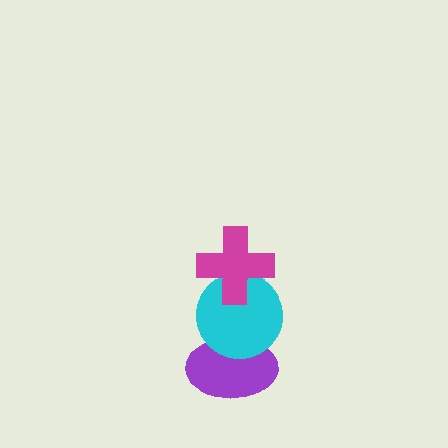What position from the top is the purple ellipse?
The purple ellipse is 3rd from the top.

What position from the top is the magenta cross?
The magenta cross is 1st from the top.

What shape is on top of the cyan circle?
The magenta cross is on top of the cyan circle.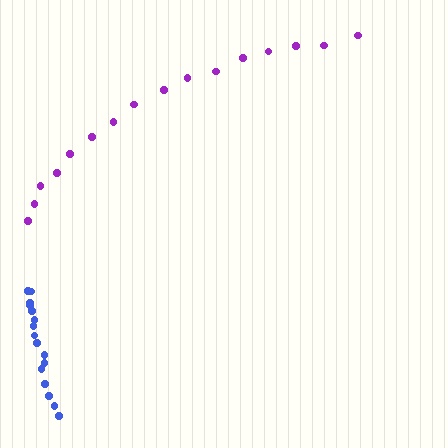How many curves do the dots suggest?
There are 2 distinct paths.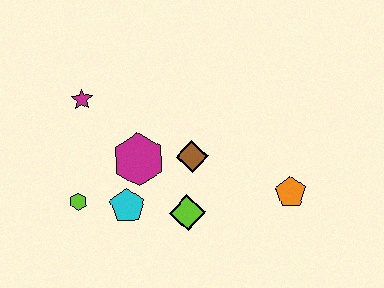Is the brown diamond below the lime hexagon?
No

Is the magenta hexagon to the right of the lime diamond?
No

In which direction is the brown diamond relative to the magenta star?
The brown diamond is to the right of the magenta star.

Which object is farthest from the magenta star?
The orange pentagon is farthest from the magenta star.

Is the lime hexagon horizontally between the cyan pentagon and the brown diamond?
No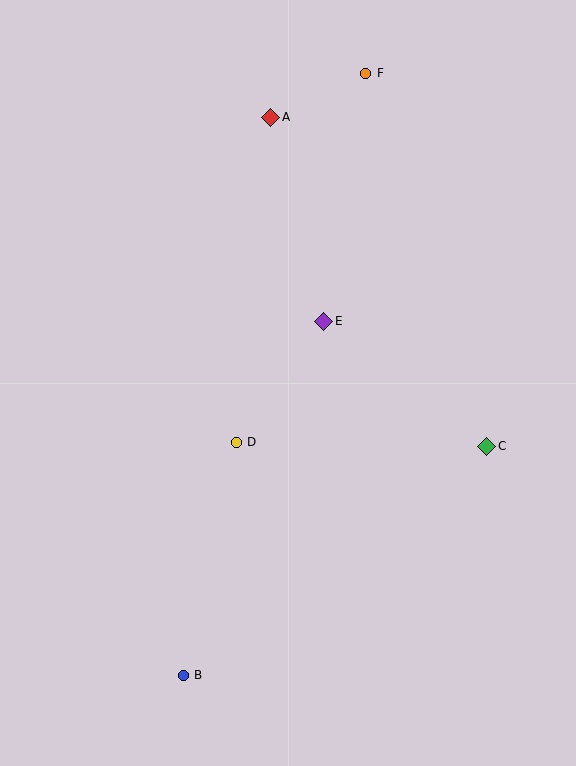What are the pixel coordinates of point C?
Point C is at (487, 446).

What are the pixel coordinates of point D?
Point D is at (236, 442).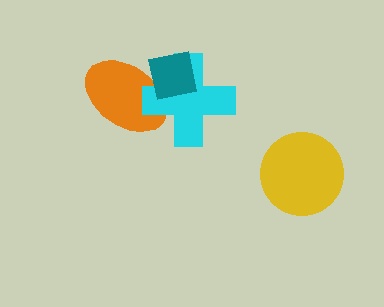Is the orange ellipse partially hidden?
Yes, it is partially covered by another shape.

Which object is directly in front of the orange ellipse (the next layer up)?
The cyan cross is directly in front of the orange ellipse.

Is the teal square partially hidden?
No, no other shape covers it.